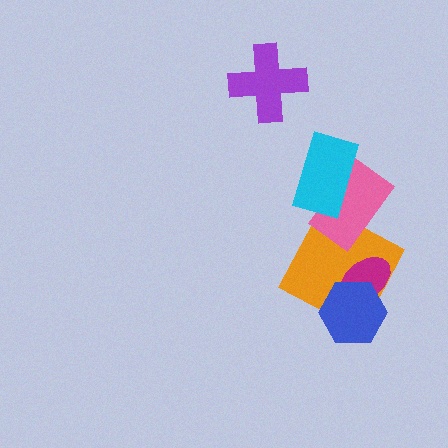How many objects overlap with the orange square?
3 objects overlap with the orange square.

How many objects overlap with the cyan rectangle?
1 object overlaps with the cyan rectangle.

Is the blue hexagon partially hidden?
No, no other shape covers it.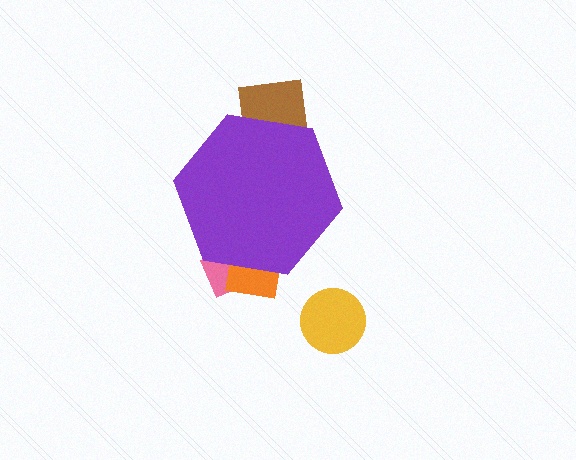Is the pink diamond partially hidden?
Yes, the pink diamond is partially hidden behind the purple hexagon.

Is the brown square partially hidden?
Yes, the brown square is partially hidden behind the purple hexagon.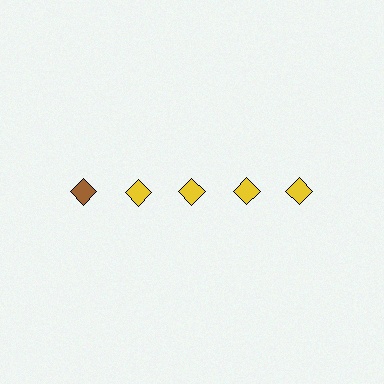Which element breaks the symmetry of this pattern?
The brown diamond in the top row, leftmost column breaks the symmetry. All other shapes are yellow diamonds.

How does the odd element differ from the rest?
It has a different color: brown instead of yellow.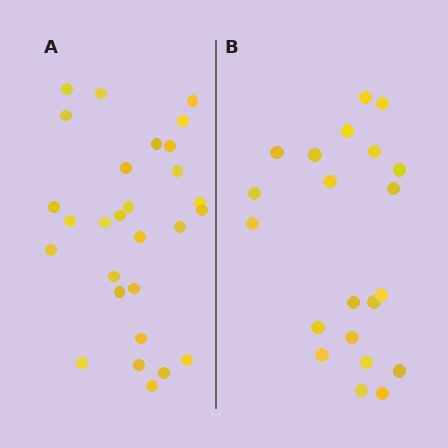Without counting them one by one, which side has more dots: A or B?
Region A (the left region) has more dots.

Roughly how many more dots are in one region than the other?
Region A has roughly 8 or so more dots than region B.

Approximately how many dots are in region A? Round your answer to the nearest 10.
About 30 dots. (The exact count is 28, which rounds to 30.)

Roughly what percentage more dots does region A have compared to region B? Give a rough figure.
About 35% more.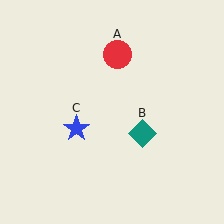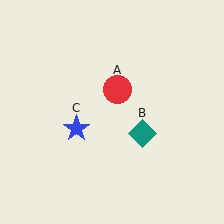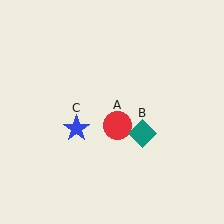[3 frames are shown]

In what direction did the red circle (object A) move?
The red circle (object A) moved down.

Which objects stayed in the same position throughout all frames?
Teal diamond (object B) and blue star (object C) remained stationary.